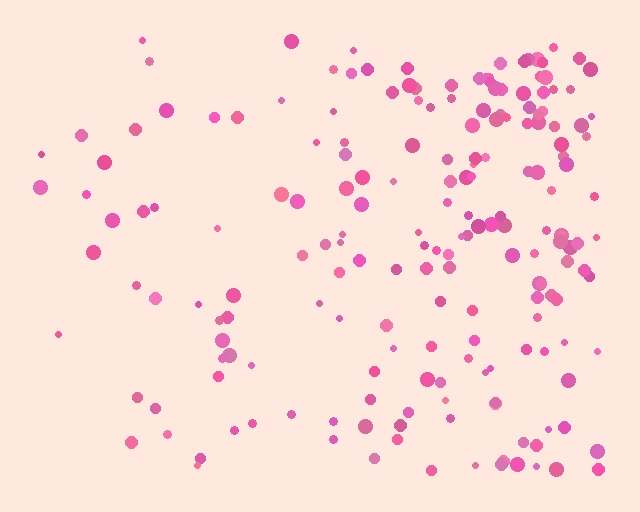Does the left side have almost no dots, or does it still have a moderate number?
Still a moderate number, just noticeably fewer than the right.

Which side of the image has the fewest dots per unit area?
The left.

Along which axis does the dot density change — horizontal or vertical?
Horizontal.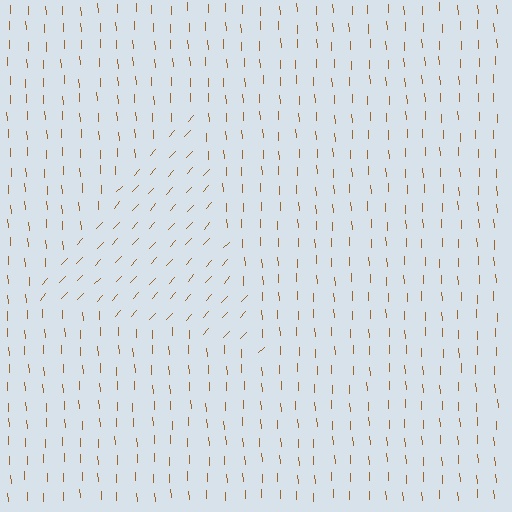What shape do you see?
I see a triangle.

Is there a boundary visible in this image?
Yes, there is a texture boundary formed by a change in line orientation.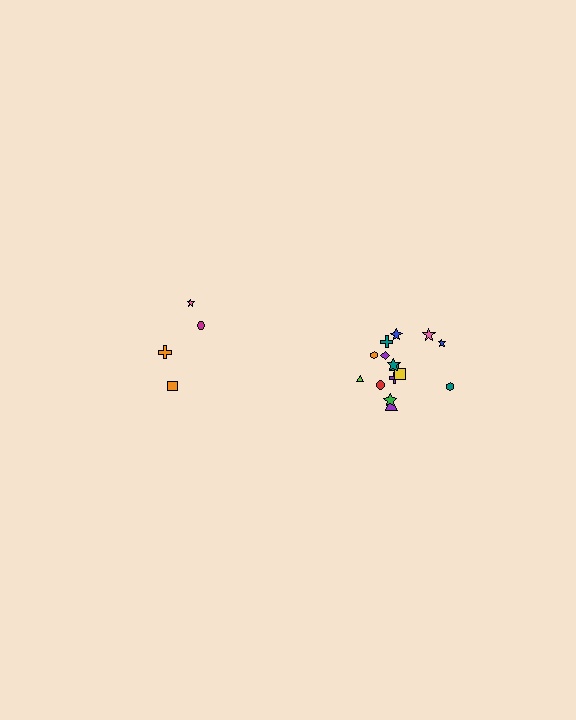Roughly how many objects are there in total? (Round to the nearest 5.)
Roughly 20 objects in total.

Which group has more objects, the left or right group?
The right group.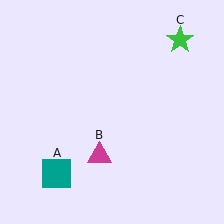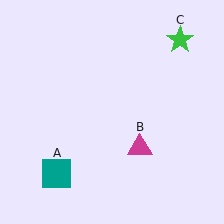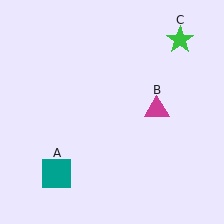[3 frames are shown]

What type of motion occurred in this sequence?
The magenta triangle (object B) rotated counterclockwise around the center of the scene.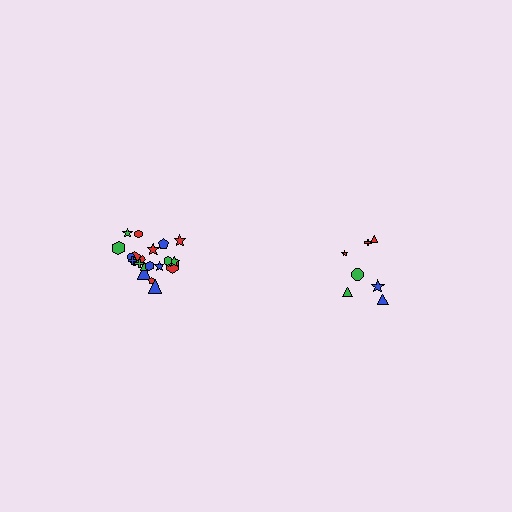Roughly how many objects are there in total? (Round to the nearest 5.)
Roughly 30 objects in total.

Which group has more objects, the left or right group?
The left group.